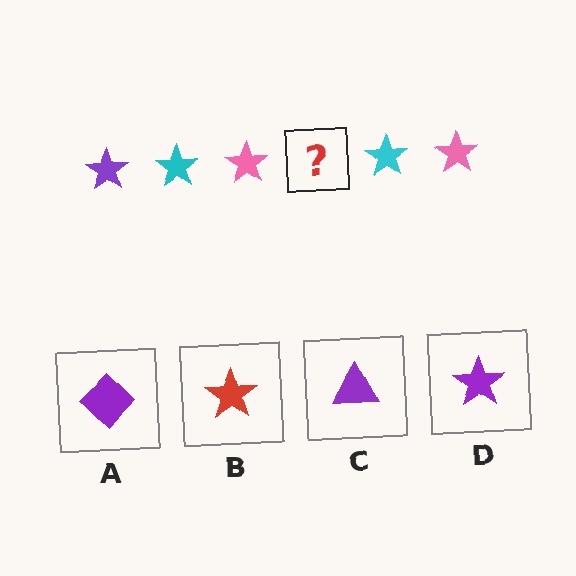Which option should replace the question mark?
Option D.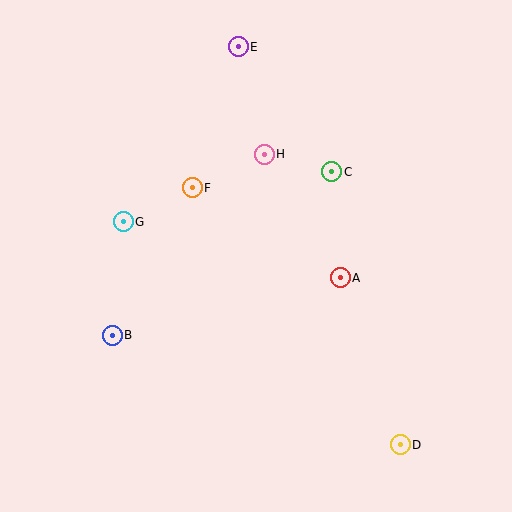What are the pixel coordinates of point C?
Point C is at (332, 172).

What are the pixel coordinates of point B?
Point B is at (112, 335).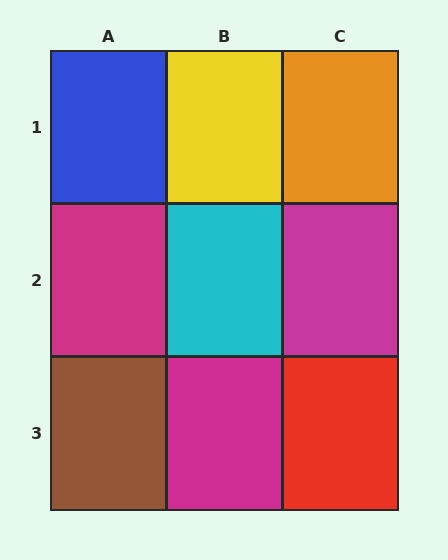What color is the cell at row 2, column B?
Cyan.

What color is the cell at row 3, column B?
Magenta.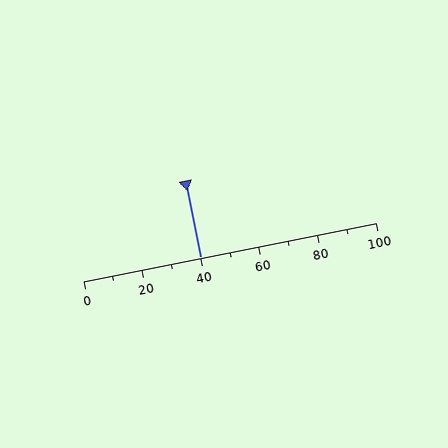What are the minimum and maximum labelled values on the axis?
The axis runs from 0 to 100.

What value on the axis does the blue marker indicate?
The marker indicates approximately 40.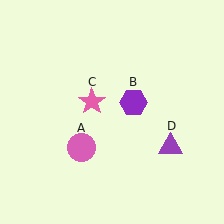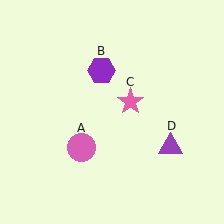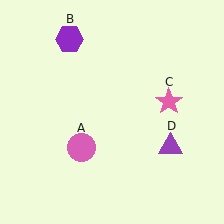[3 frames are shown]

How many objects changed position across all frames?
2 objects changed position: purple hexagon (object B), pink star (object C).